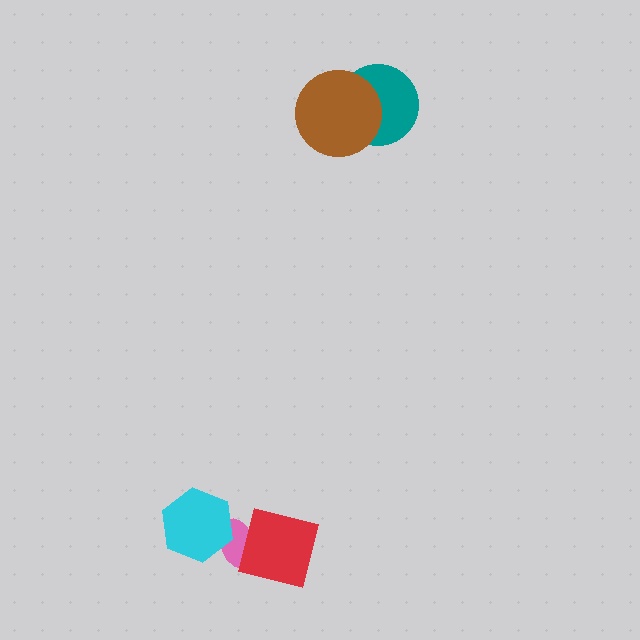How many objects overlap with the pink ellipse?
2 objects overlap with the pink ellipse.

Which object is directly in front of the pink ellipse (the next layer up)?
The cyan hexagon is directly in front of the pink ellipse.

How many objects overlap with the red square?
1 object overlaps with the red square.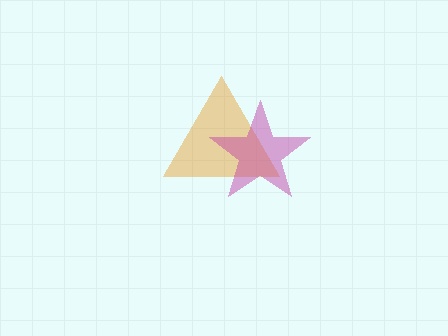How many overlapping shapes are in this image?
There are 2 overlapping shapes in the image.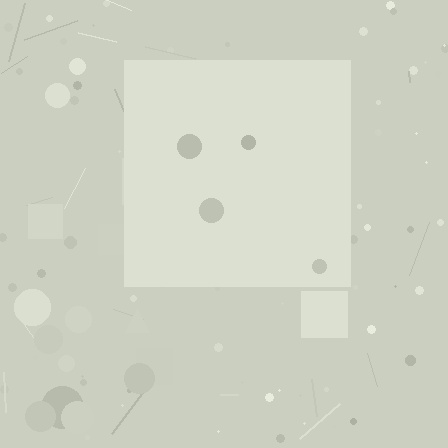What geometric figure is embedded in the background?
A square is embedded in the background.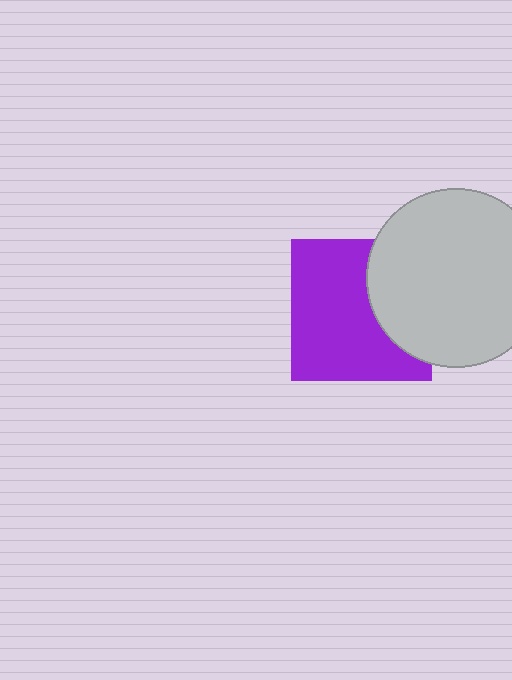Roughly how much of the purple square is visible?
Most of it is visible (roughly 67%).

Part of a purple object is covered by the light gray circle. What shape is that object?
It is a square.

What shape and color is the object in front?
The object in front is a light gray circle.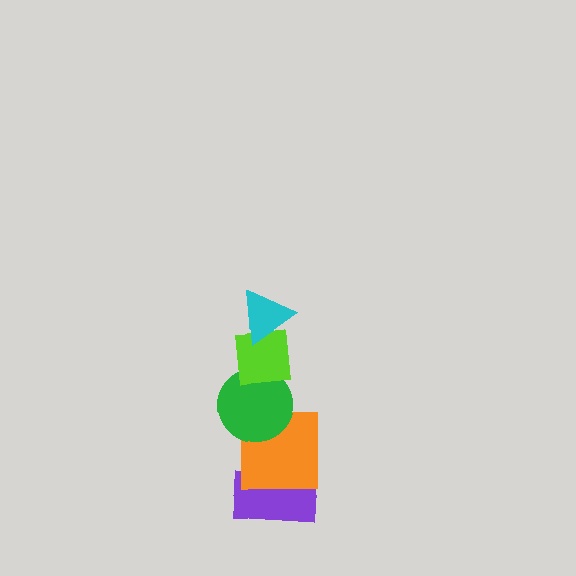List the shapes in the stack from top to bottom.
From top to bottom: the cyan triangle, the lime square, the green circle, the orange square, the purple rectangle.